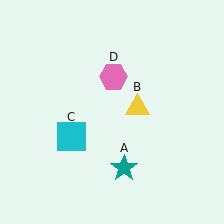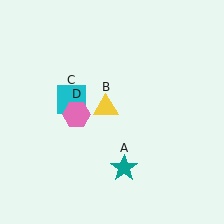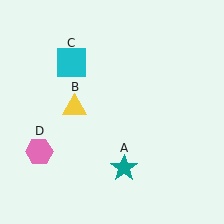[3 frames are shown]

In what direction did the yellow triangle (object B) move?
The yellow triangle (object B) moved left.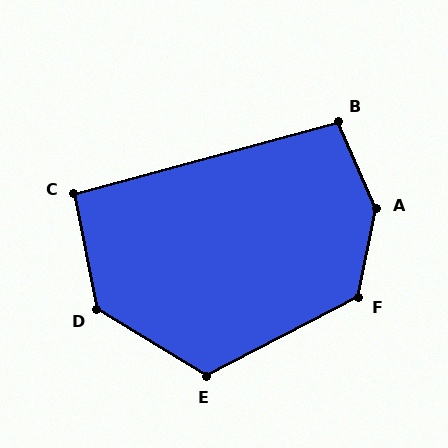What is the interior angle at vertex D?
Approximately 133 degrees (obtuse).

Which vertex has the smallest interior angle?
C, at approximately 94 degrees.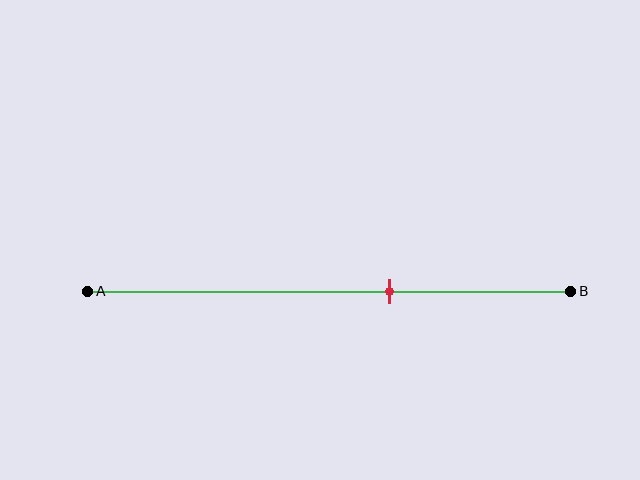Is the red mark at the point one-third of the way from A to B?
No, the mark is at about 60% from A, not at the 33% one-third point.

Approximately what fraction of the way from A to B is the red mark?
The red mark is approximately 60% of the way from A to B.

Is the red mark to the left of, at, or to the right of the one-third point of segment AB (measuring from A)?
The red mark is to the right of the one-third point of segment AB.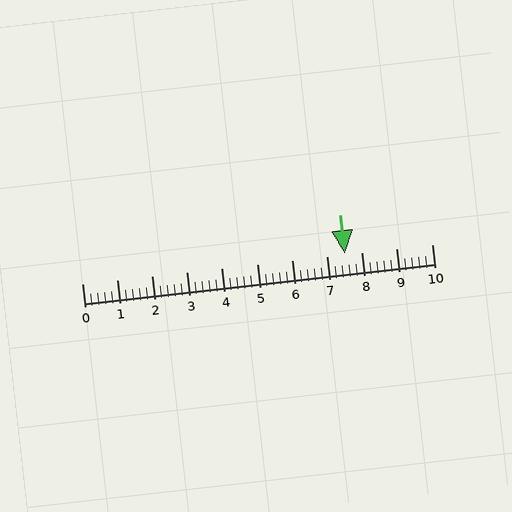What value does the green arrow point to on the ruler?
The green arrow points to approximately 7.5.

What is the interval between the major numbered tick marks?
The major tick marks are spaced 1 units apart.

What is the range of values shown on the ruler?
The ruler shows values from 0 to 10.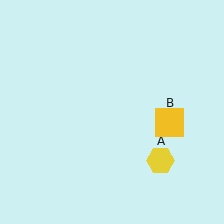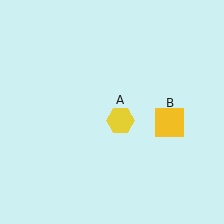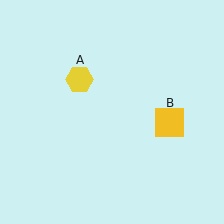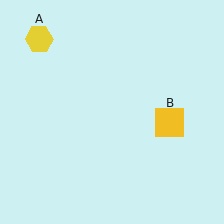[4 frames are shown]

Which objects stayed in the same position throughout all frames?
Yellow square (object B) remained stationary.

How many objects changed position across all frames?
1 object changed position: yellow hexagon (object A).